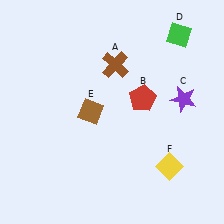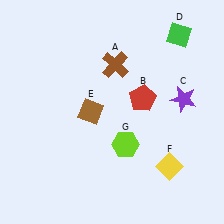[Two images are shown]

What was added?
A lime hexagon (G) was added in Image 2.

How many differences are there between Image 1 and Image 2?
There is 1 difference between the two images.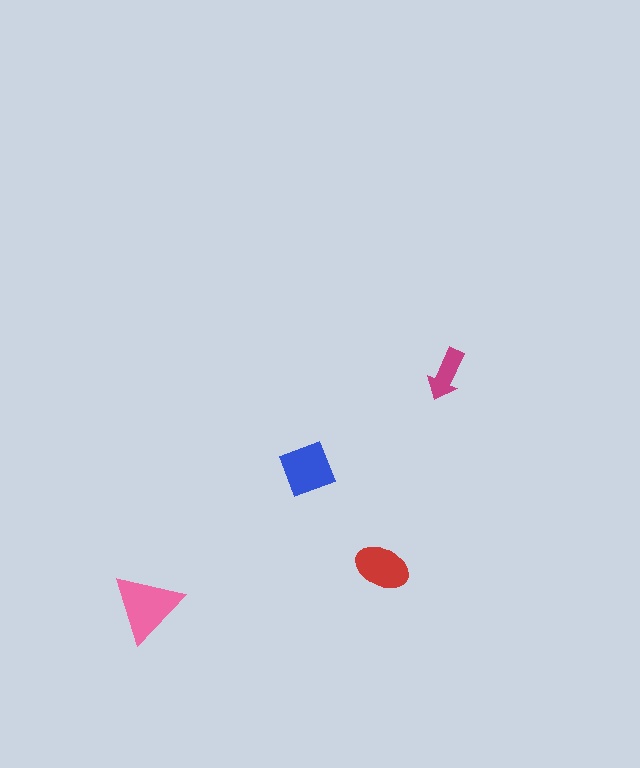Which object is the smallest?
The magenta arrow.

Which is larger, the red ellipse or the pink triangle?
The pink triangle.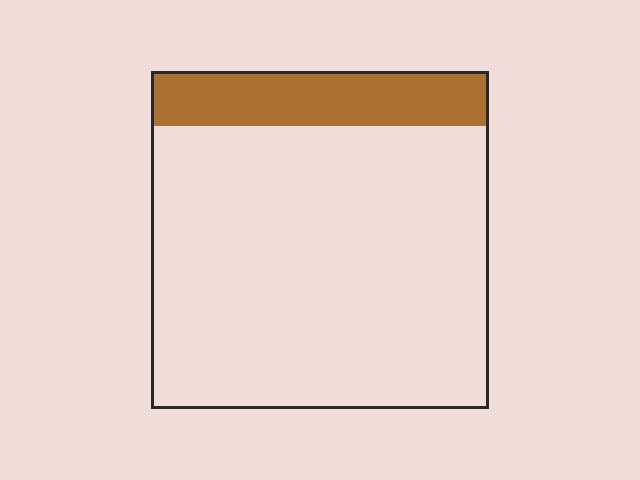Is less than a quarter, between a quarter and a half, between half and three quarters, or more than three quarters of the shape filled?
Less than a quarter.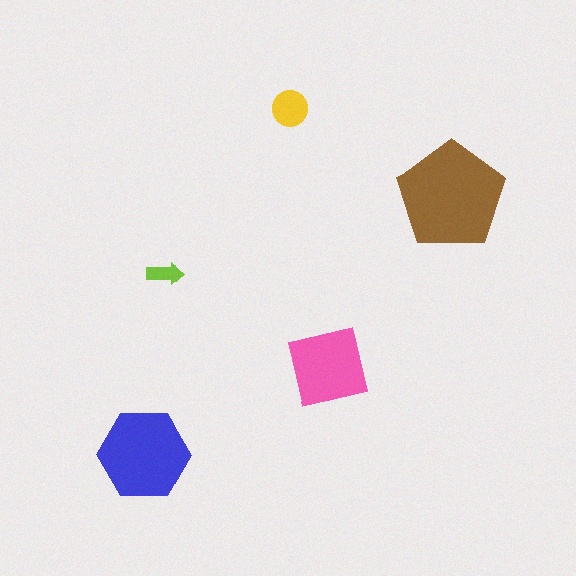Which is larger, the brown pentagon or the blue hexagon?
The brown pentagon.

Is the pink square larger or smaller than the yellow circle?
Larger.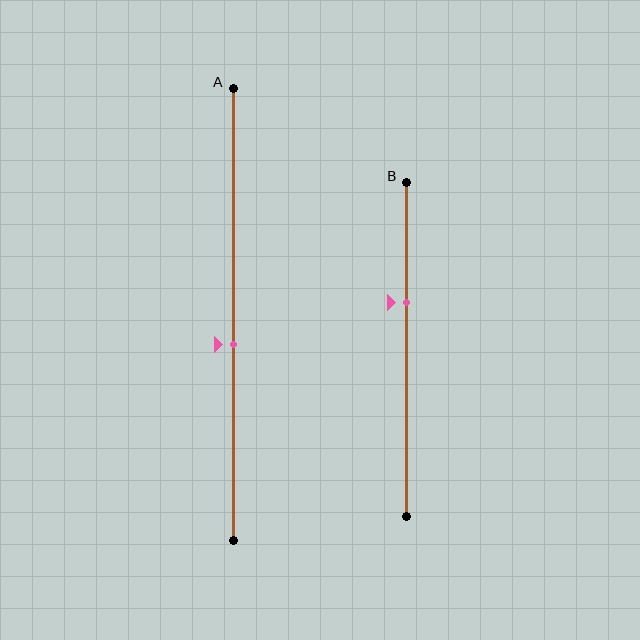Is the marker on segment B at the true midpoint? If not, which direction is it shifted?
No, the marker on segment B is shifted upward by about 14% of the segment length.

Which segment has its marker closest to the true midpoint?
Segment A has its marker closest to the true midpoint.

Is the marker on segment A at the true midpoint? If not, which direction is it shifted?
No, the marker on segment A is shifted downward by about 7% of the segment length.